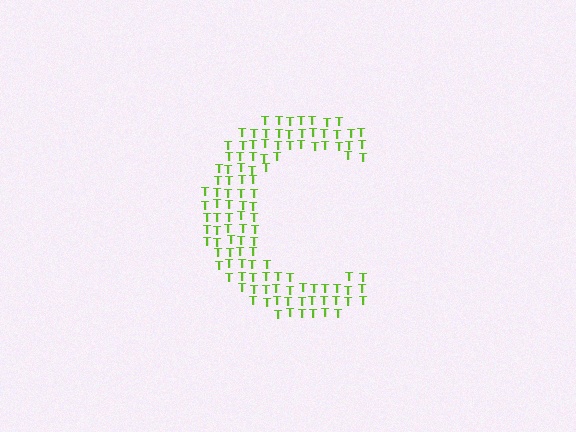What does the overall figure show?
The overall figure shows the letter C.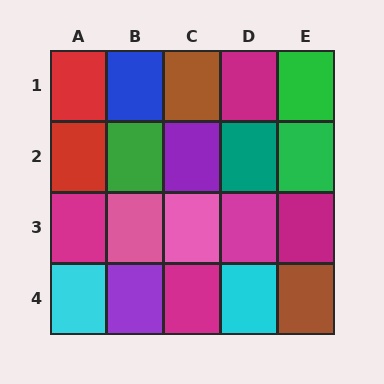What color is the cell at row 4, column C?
Magenta.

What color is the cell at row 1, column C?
Brown.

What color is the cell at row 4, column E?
Brown.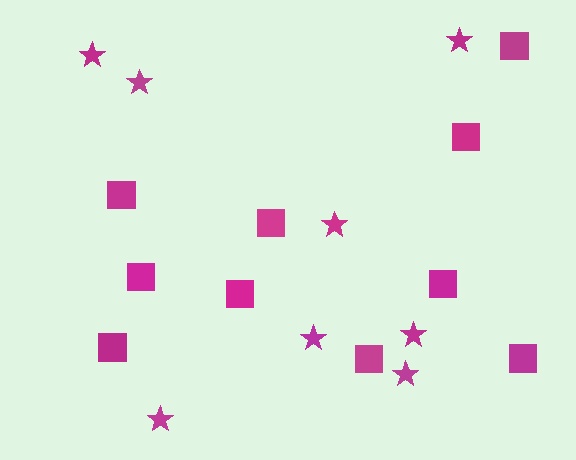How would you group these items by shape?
There are 2 groups: one group of stars (8) and one group of squares (10).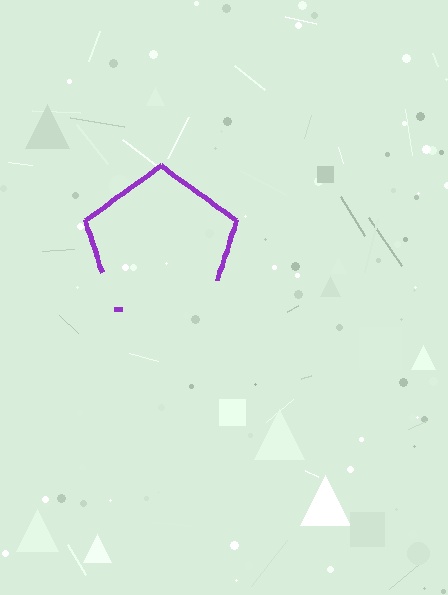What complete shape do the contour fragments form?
The contour fragments form a pentagon.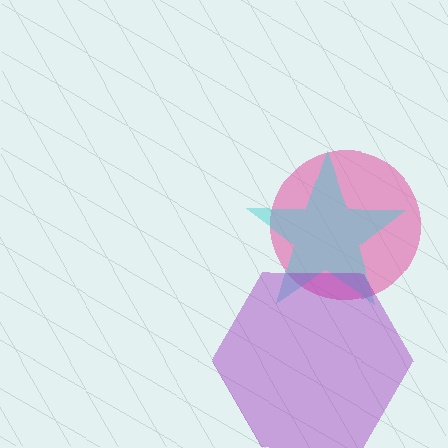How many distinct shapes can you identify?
There are 3 distinct shapes: a pink circle, a cyan star, a purple hexagon.